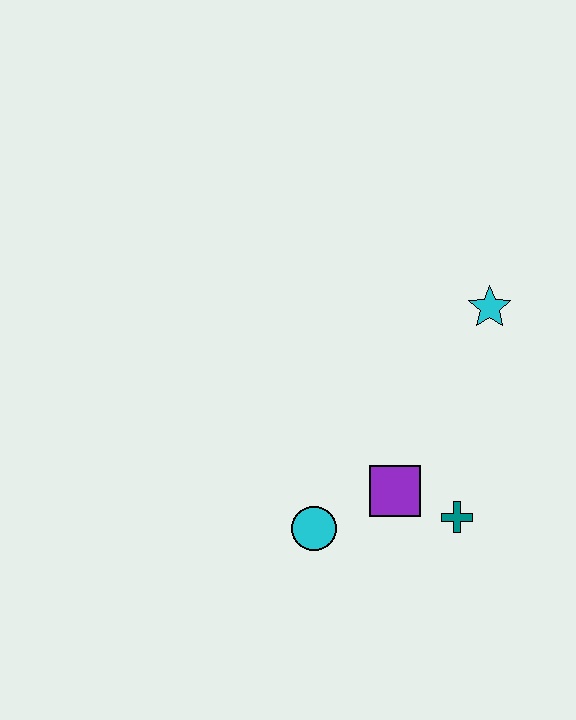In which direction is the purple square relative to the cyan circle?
The purple square is to the right of the cyan circle.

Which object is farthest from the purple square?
The cyan star is farthest from the purple square.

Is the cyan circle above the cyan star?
No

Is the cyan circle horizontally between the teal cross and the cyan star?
No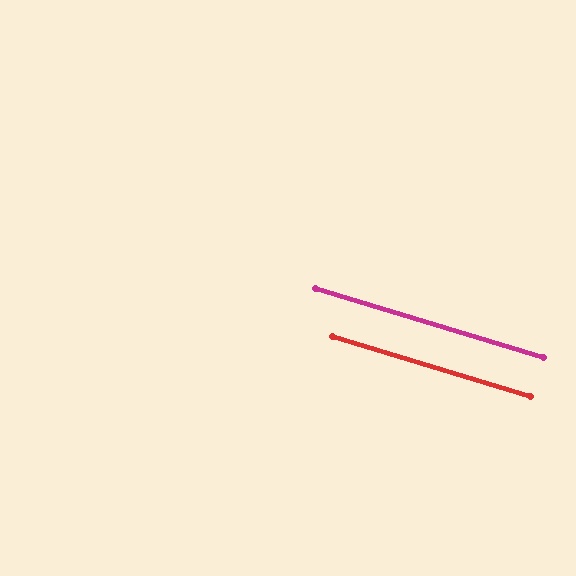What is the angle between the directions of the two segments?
Approximately 0 degrees.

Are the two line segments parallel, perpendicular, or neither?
Parallel — their directions differ by only 0.1°.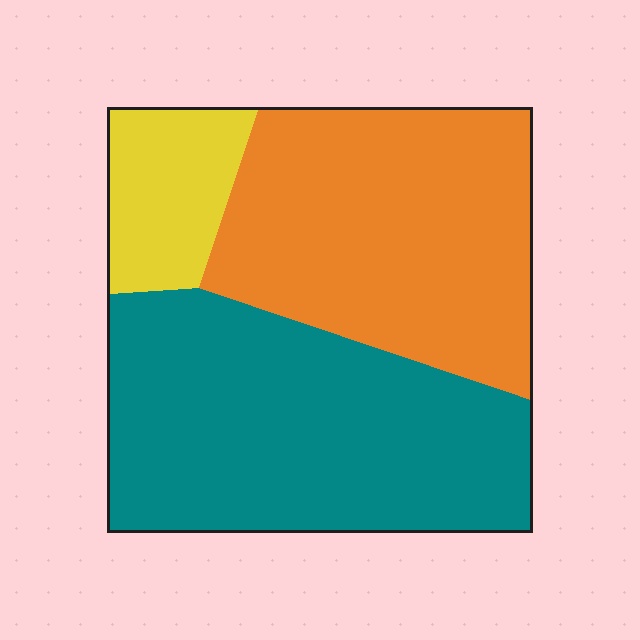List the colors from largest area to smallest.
From largest to smallest: teal, orange, yellow.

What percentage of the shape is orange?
Orange covers around 40% of the shape.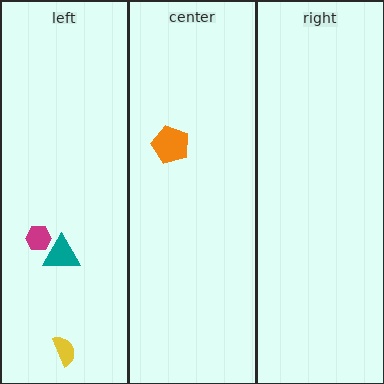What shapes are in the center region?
The orange pentagon.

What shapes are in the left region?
The magenta hexagon, the teal triangle, the yellow semicircle.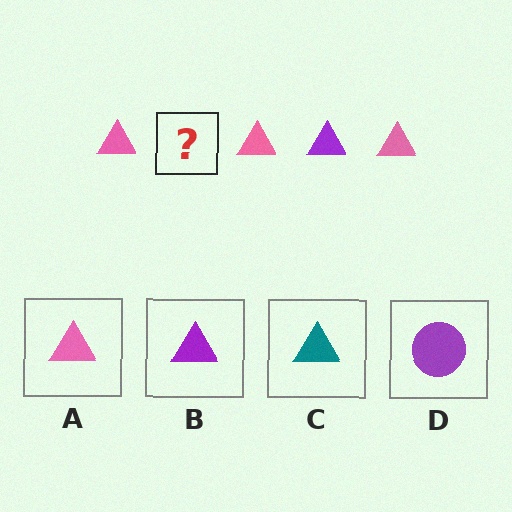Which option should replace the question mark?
Option B.